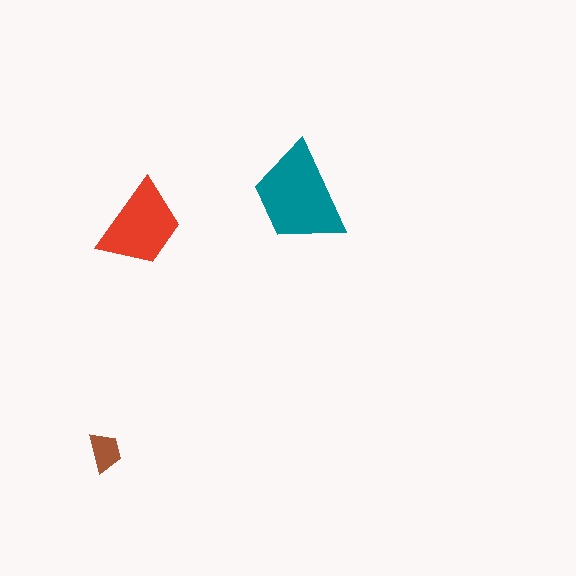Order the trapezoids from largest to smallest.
the teal one, the red one, the brown one.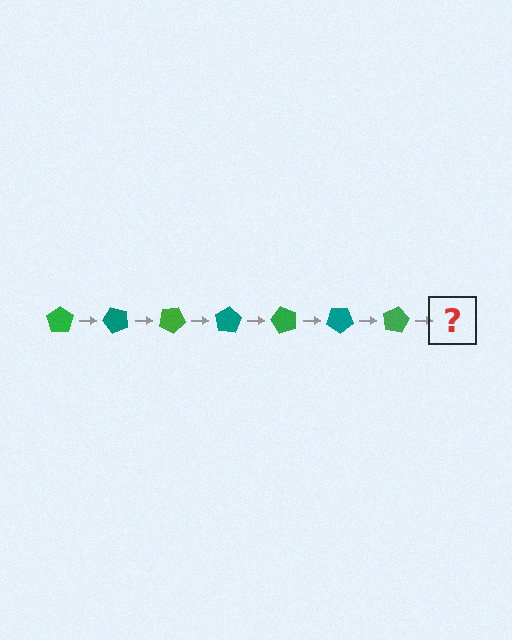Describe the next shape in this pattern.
It should be a teal pentagon, rotated 350 degrees from the start.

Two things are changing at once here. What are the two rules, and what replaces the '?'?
The two rules are that it rotates 50 degrees each step and the color cycles through green and teal. The '?' should be a teal pentagon, rotated 350 degrees from the start.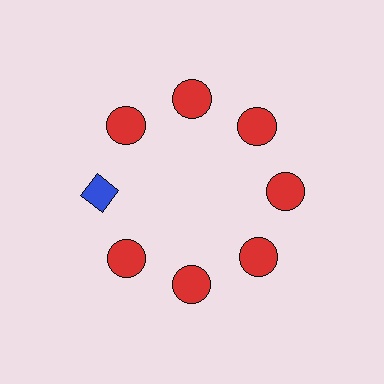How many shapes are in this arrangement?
There are 8 shapes arranged in a ring pattern.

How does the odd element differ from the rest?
It differs in both color (blue instead of red) and shape (diamond instead of circle).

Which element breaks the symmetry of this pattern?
The blue diamond at roughly the 9 o'clock position breaks the symmetry. All other shapes are red circles.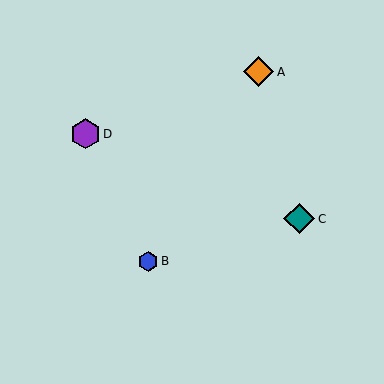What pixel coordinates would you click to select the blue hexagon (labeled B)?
Click at (148, 261) to select the blue hexagon B.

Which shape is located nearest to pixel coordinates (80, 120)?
The purple hexagon (labeled D) at (85, 134) is nearest to that location.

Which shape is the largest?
The teal diamond (labeled C) is the largest.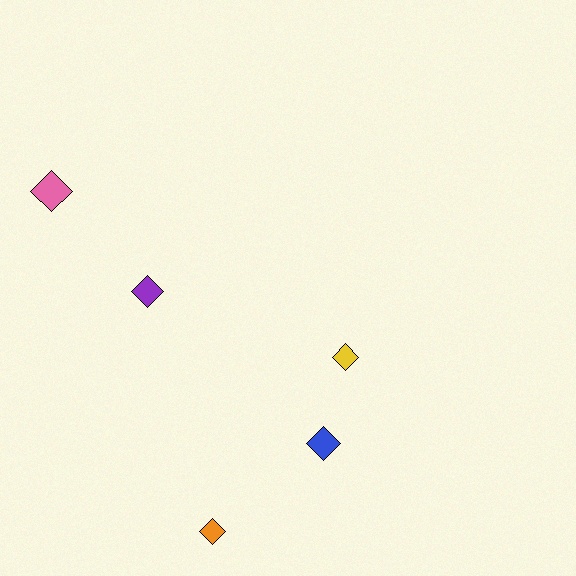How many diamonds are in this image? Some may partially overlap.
There are 5 diamonds.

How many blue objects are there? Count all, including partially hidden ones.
There is 1 blue object.